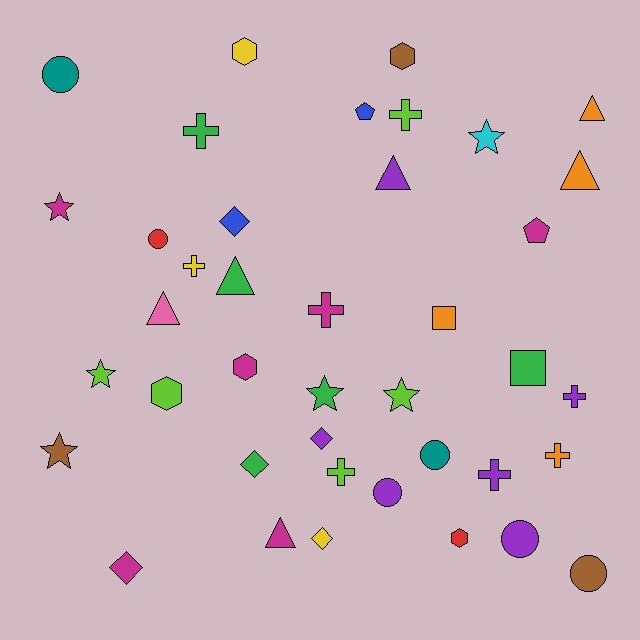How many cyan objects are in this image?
There is 1 cyan object.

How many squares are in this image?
There are 2 squares.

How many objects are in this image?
There are 40 objects.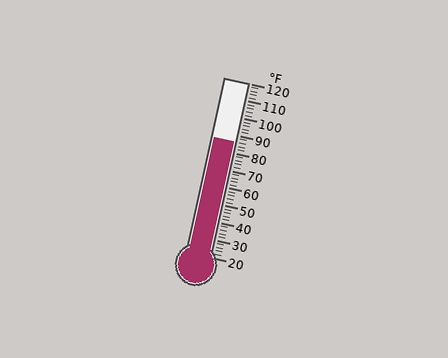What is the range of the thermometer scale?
The thermometer scale ranges from 20°F to 120°F.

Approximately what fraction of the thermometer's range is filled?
The thermometer is filled to approximately 65% of its range.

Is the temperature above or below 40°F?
The temperature is above 40°F.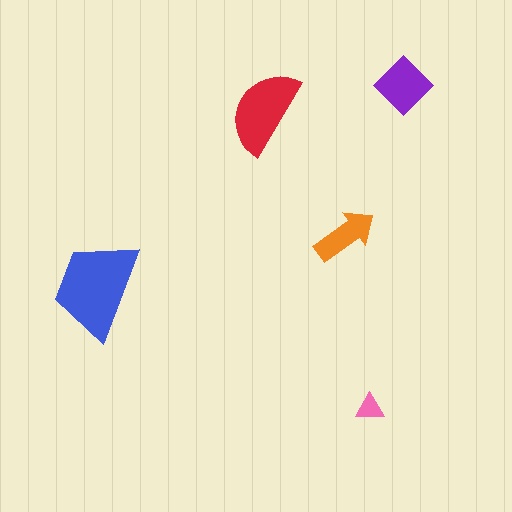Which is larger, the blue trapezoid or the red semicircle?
The blue trapezoid.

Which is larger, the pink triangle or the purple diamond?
The purple diamond.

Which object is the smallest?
The pink triangle.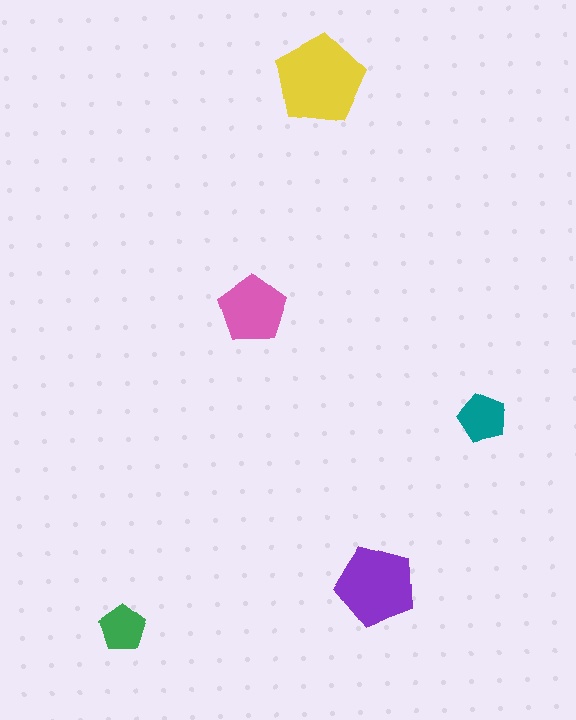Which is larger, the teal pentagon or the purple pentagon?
The purple one.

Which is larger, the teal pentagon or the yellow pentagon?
The yellow one.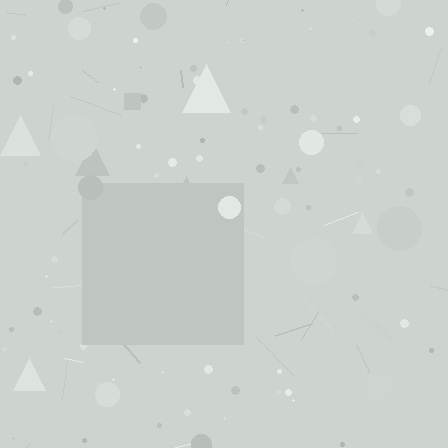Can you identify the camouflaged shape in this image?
The camouflaged shape is a square.